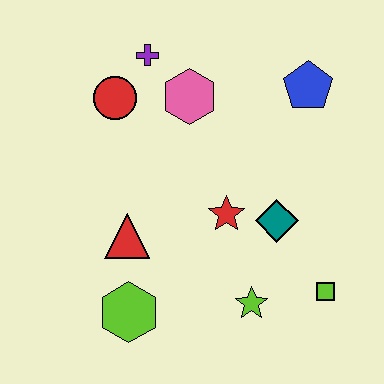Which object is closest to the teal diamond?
The red star is closest to the teal diamond.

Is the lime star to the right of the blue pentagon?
No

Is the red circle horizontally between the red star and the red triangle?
No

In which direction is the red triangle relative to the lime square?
The red triangle is to the left of the lime square.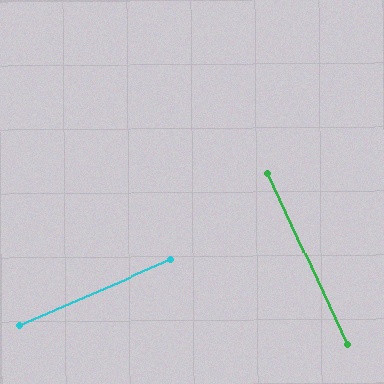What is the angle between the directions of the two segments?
Approximately 88 degrees.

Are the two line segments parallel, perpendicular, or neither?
Perpendicular — they meet at approximately 88°.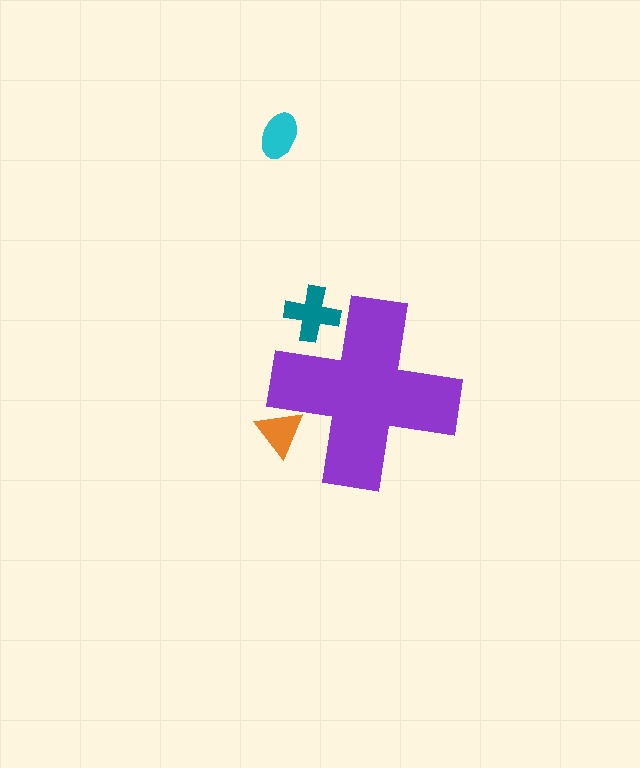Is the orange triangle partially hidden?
Yes, the orange triangle is partially hidden behind the purple cross.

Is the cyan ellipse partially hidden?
No, the cyan ellipse is fully visible.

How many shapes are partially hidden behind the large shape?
2 shapes are partially hidden.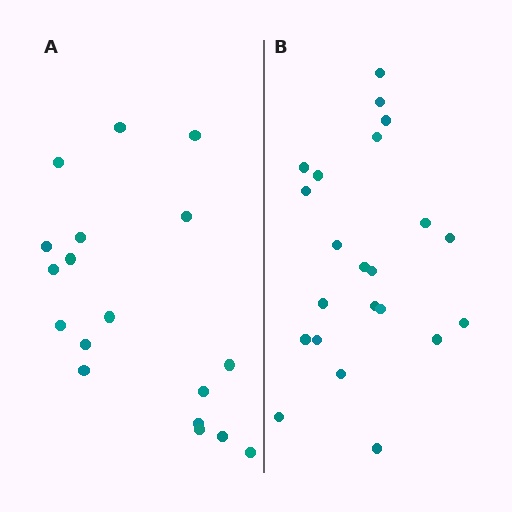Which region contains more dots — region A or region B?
Region B (the right region) has more dots.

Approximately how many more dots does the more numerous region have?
Region B has about 4 more dots than region A.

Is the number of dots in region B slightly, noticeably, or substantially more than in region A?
Region B has only slightly more — the two regions are fairly close. The ratio is roughly 1.2 to 1.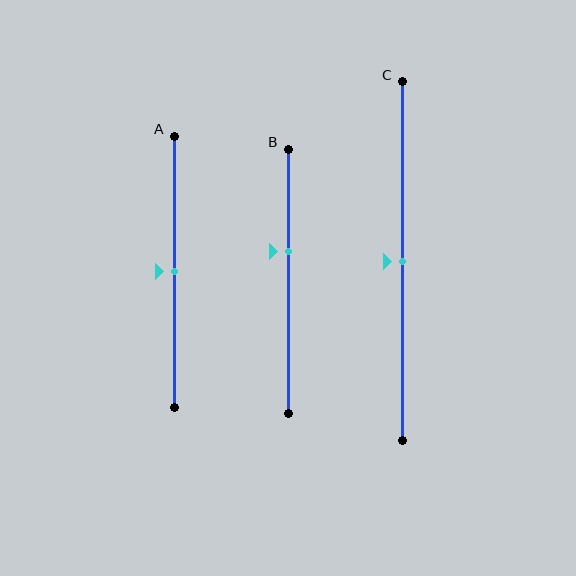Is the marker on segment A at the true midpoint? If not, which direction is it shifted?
Yes, the marker on segment A is at the true midpoint.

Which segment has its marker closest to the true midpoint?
Segment A has its marker closest to the true midpoint.